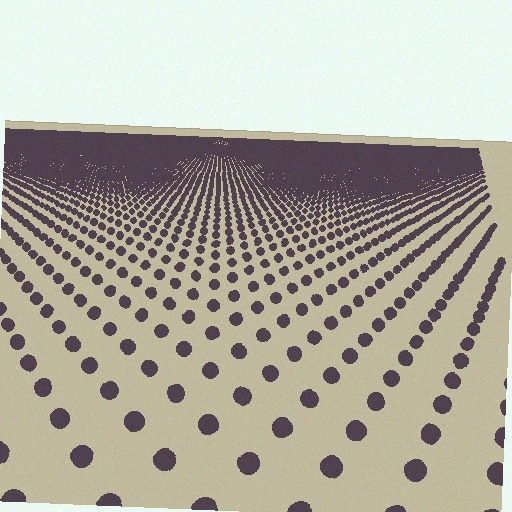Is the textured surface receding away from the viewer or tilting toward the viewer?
The surface is receding away from the viewer. Texture elements get smaller and denser toward the top.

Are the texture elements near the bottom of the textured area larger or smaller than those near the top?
Larger. Near the bottom, elements are closer to the viewer and appear at a bigger on-screen size.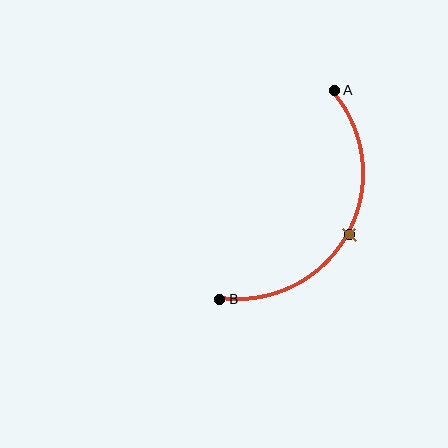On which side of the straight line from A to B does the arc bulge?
The arc bulges to the right of the straight line connecting A and B.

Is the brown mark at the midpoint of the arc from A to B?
Yes. The brown mark lies on the arc at equal arc-length from both A and B — it is the arc midpoint.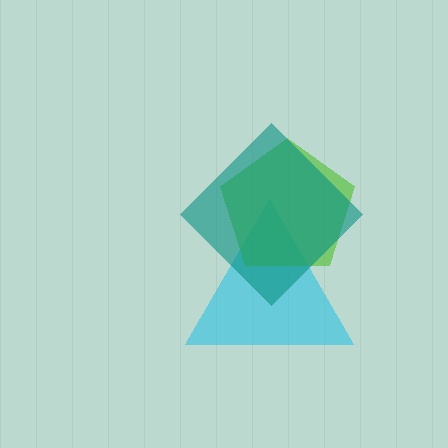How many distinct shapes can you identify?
There are 3 distinct shapes: a cyan triangle, a lime pentagon, a teal diamond.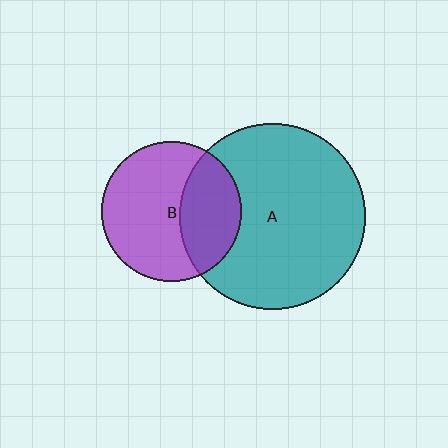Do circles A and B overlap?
Yes.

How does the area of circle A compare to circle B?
Approximately 1.8 times.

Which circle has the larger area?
Circle A (teal).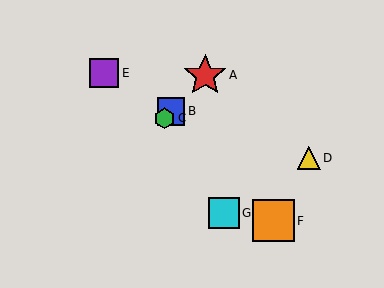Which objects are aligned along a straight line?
Objects A, B, C are aligned along a straight line.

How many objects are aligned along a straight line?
3 objects (A, B, C) are aligned along a straight line.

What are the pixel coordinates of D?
Object D is at (309, 158).